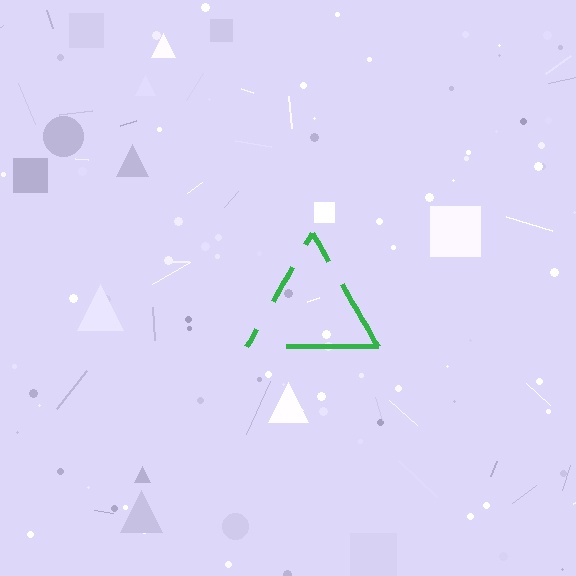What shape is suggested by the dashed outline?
The dashed outline suggests a triangle.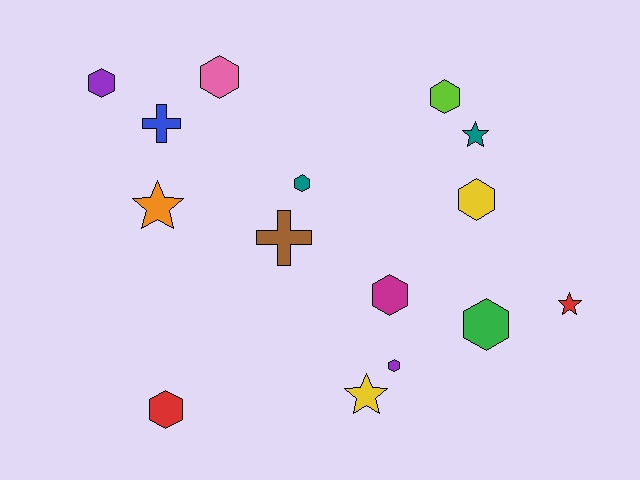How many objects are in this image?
There are 15 objects.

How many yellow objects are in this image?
There are 2 yellow objects.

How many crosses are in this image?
There are 2 crosses.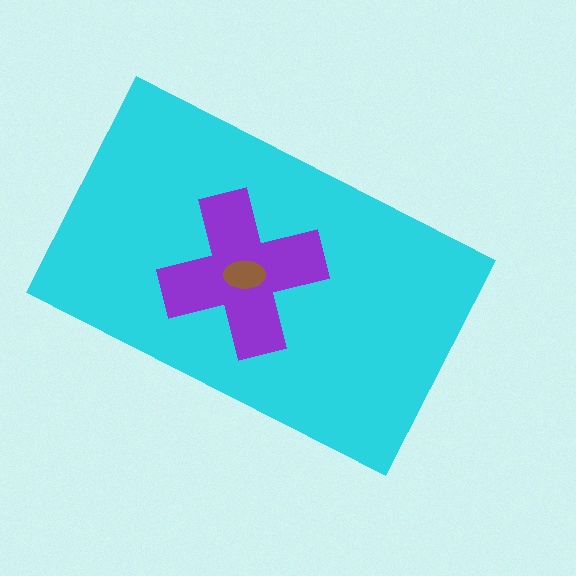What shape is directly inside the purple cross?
The brown ellipse.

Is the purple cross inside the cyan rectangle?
Yes.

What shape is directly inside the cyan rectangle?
The purple cross.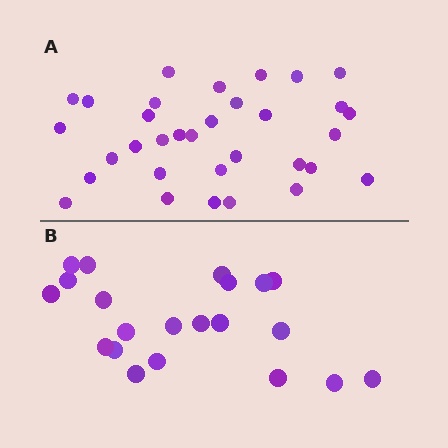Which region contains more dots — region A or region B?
Region A (the top region) has more dots.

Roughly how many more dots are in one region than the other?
Region A has roughly 12 or so more dots than region B.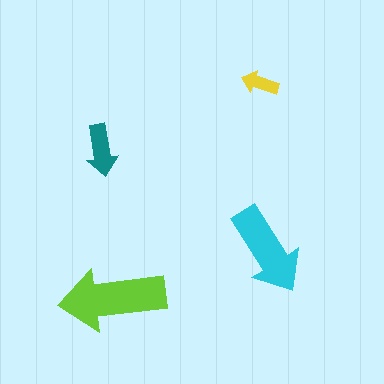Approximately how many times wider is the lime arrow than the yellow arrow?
About 3 times wider.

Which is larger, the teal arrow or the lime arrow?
The lime one.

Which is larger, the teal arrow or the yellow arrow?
The teal one.